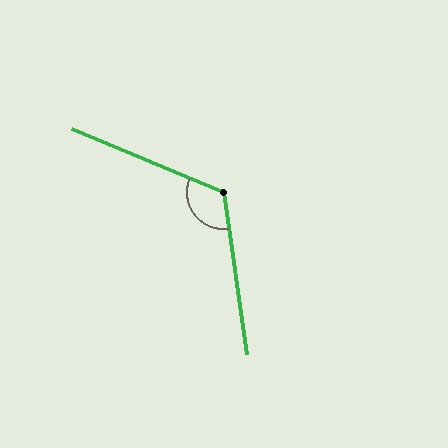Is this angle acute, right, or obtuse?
It is obtuse.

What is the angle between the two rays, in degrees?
Approximately 121 degrees.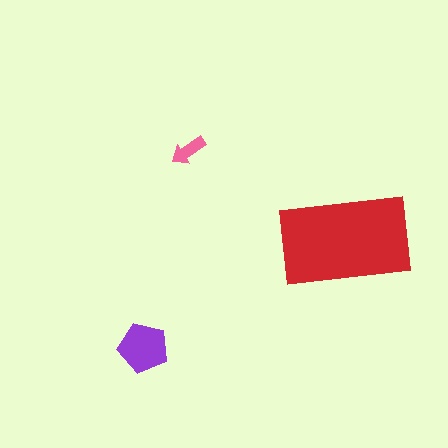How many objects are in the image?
There are 3 objects in the image.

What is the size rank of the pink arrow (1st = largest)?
3rd.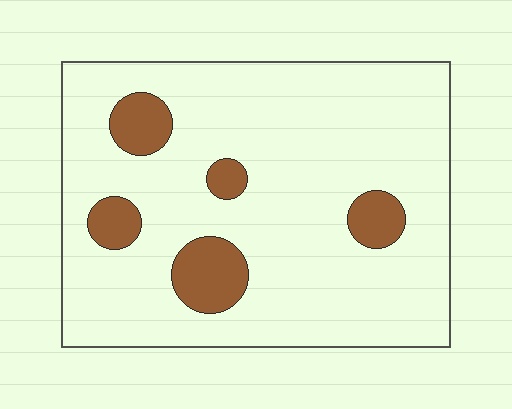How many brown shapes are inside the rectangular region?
5.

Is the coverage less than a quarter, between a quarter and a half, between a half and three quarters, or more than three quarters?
Less than a quarter.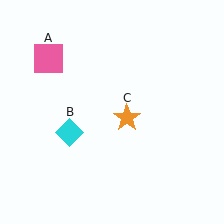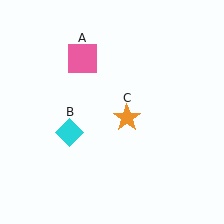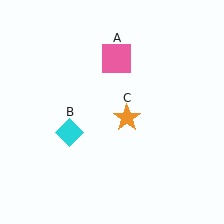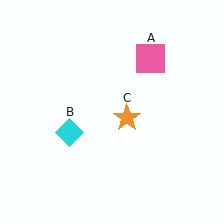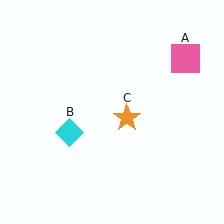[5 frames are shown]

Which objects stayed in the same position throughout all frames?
Cyan diamond (object B) and orange star (object C) remained stationary.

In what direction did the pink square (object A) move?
The pink square (object A) moved right.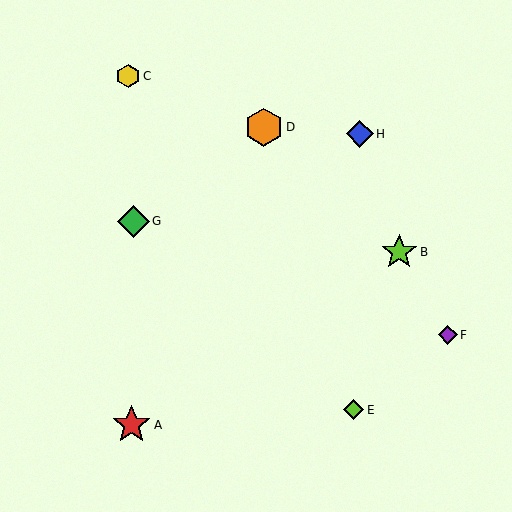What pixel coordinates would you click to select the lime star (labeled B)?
Click at (399, 252) to select the lime star B.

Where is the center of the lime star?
The center of the lime star is at (399, 252).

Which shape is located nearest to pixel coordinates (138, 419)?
The red star (labeled A) at (132, 425) is nearest to that location.